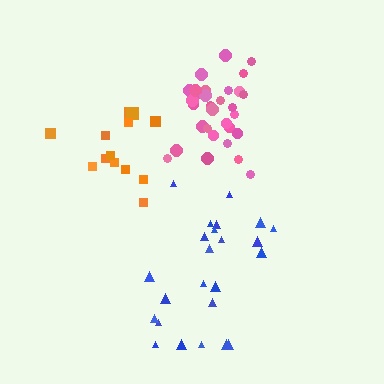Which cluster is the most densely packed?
Pink.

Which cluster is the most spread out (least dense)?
Orange.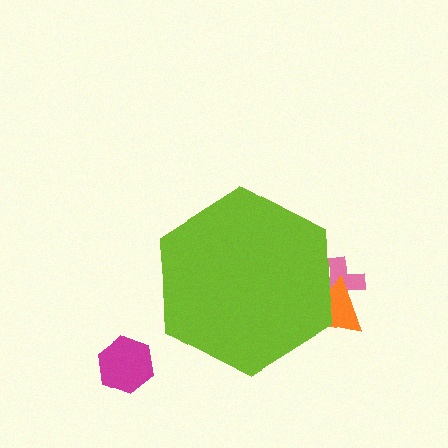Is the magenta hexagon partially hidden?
No, the magenta hexagon is fully visible.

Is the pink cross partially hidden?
Yes, the pink cross is partially hidden behind the lime hexagon.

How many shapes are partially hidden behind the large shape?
2 shapes are partially hidden.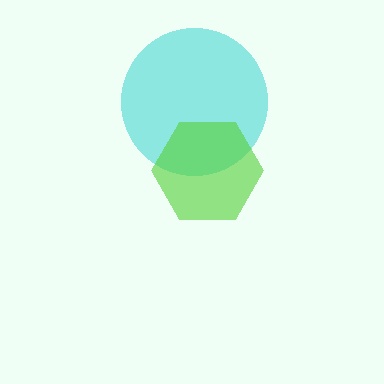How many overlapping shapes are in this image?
There are 2 overlapping shapes in the image.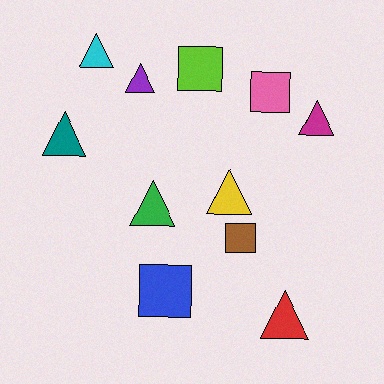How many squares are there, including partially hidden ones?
There are 4 squares.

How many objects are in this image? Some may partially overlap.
There are 11 objects.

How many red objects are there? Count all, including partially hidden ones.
There is 1 red object.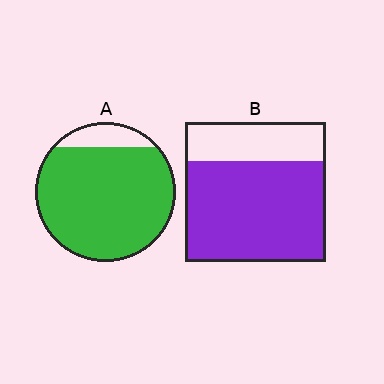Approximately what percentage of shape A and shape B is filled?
A is approximately 90% and B is approximately 70%.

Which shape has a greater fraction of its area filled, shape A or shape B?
Shape A.